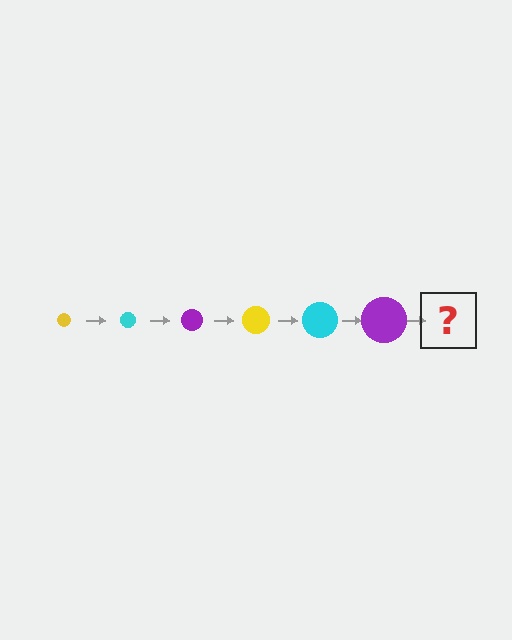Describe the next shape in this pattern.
It should be a yellow circle, larger than the previous one.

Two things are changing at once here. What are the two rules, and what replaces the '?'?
The two rules are that the circle grows larger each step and the color cycles through yellow, cyan, and purple. The '?' should be a yellow circle, larger than the previous one.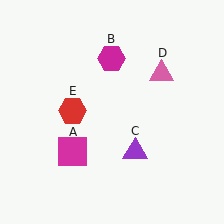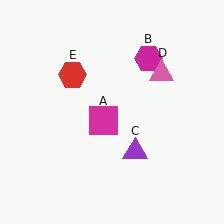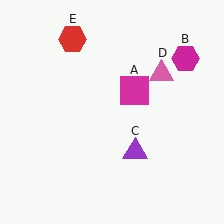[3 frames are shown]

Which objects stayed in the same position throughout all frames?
Purple triangle (object C) and pink triangle (object D) remained stationary.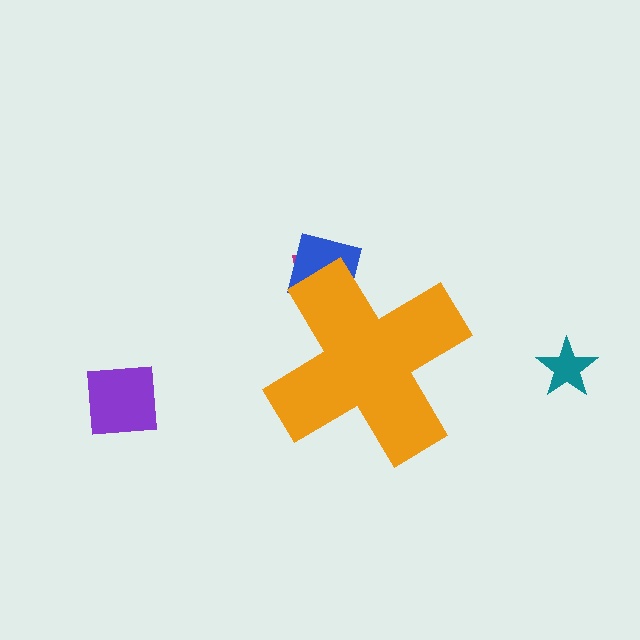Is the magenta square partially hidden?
Yes, the magenta square is partially hidden behind the orange cross.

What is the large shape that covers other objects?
An orange cross.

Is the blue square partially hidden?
Yes, the blue square is partially hidden behind the orange cross.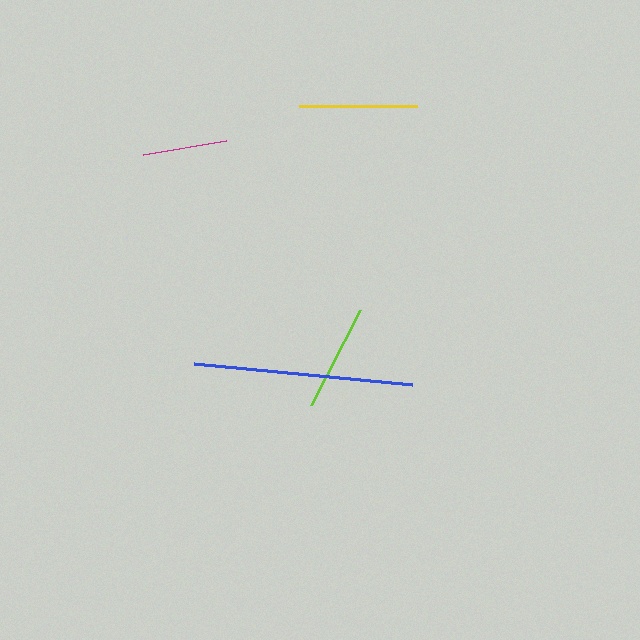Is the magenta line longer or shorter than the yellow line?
The yellow line is longer than the magenta line.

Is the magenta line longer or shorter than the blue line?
The blue line is longer than the magenta line.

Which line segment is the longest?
The blue line is the longest at approximately 219 pixels.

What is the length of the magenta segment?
The magenta segment is approximately 84 pixels long.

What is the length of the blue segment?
The blue segment is approximately 219 pixels long.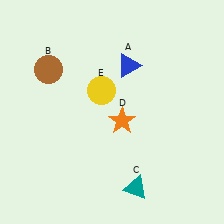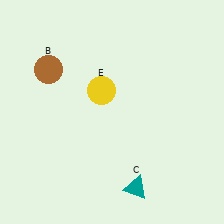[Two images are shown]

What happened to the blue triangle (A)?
The blue triangle (A) was removed in Image 2. It was in the top-right area of Image 1.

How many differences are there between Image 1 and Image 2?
There are 2 differences between the two images.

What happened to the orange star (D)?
The orange star (D) was removed in Image 2. It was in the bottom-right area of Image 1.